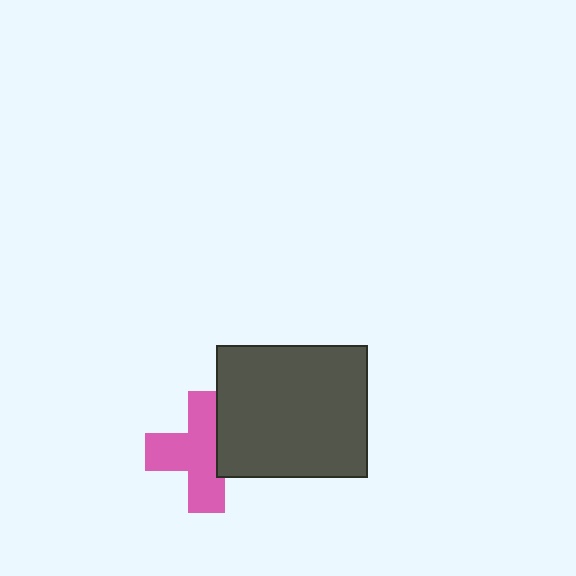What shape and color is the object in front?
The object in front is a dark gray rectangle.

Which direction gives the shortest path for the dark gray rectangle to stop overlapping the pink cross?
Moving right gives the shortest separation.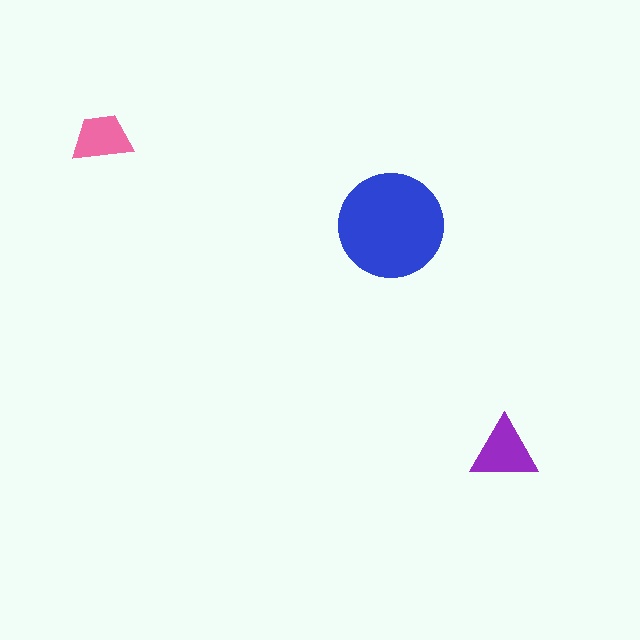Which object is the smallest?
The pink trapezoid.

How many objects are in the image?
There are 3 objects in the image.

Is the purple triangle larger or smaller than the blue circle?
Smaller.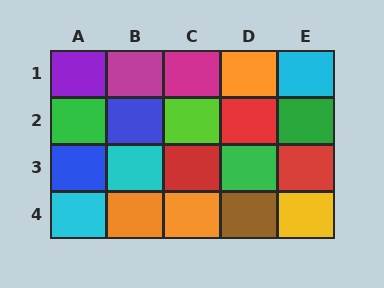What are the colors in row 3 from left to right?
Blue, cyan, red, green, red.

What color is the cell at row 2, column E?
Green.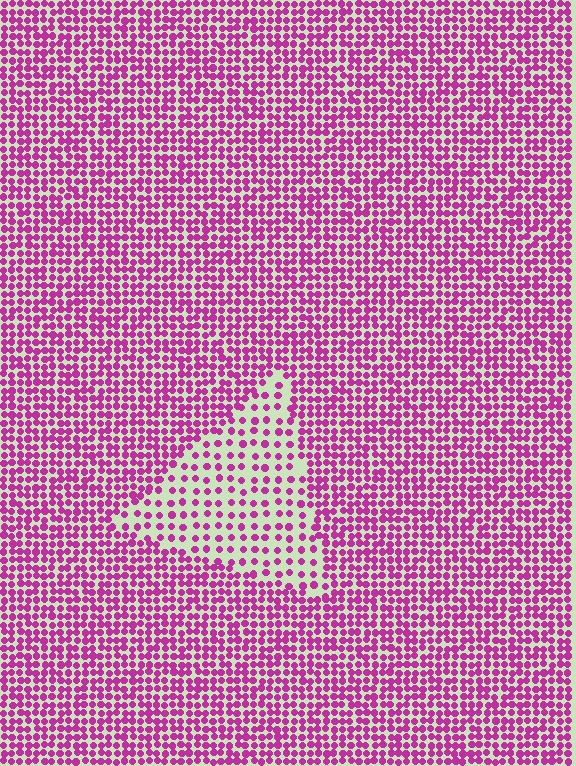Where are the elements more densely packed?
The elements are more densely packed outside the triangle boundary.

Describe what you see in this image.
The image contains small magenta elements arranged at two different densities. A triangle-shaped region is visible where the elements are less densely packed than the surrounding area.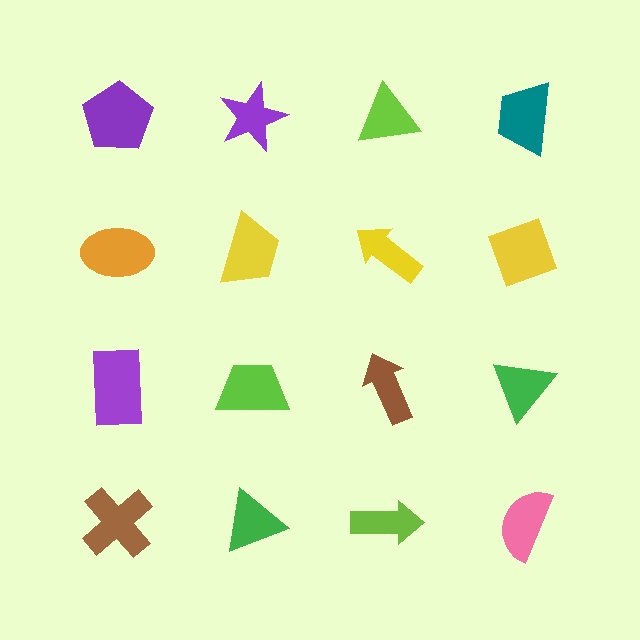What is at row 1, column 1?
A purple pentagon.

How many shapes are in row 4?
4 shapes.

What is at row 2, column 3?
A yellow arrow.